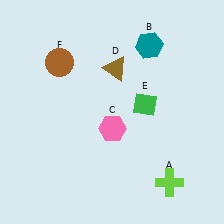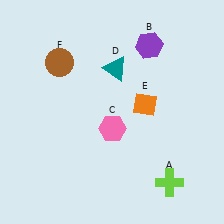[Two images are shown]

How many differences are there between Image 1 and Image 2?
There are 3 differences between the two images.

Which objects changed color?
B changed from teal to purple. D changed from brown to teal. E changed from green to orange.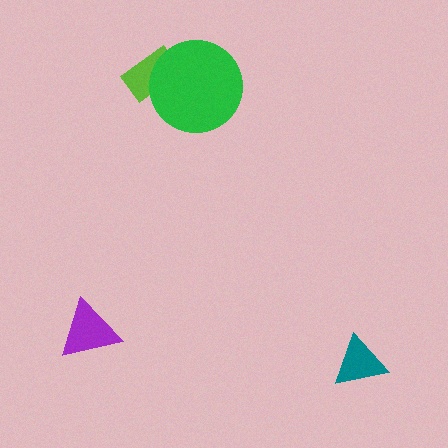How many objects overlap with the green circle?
1 object overlaps with the green circle.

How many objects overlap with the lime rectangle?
1 object overlaps with the lime rectangle.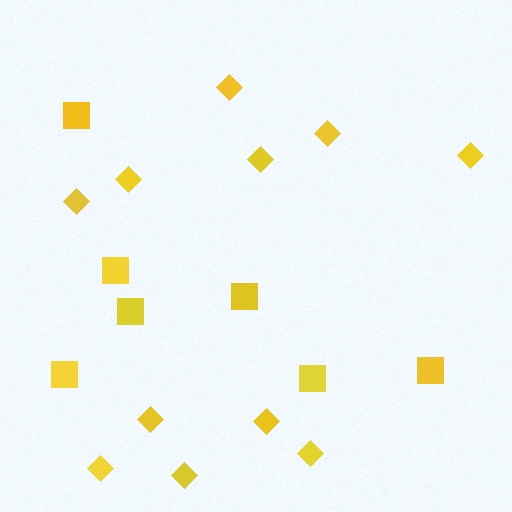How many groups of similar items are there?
There are 2 groups: one group of squares (7) and one group of diamonds (11).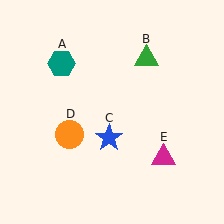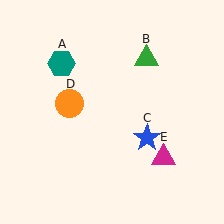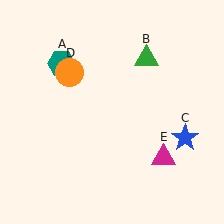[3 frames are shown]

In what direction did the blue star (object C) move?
The blue star (object C) moved right.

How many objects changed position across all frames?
2 objects changed position: blue star (object C), orange circle (object D).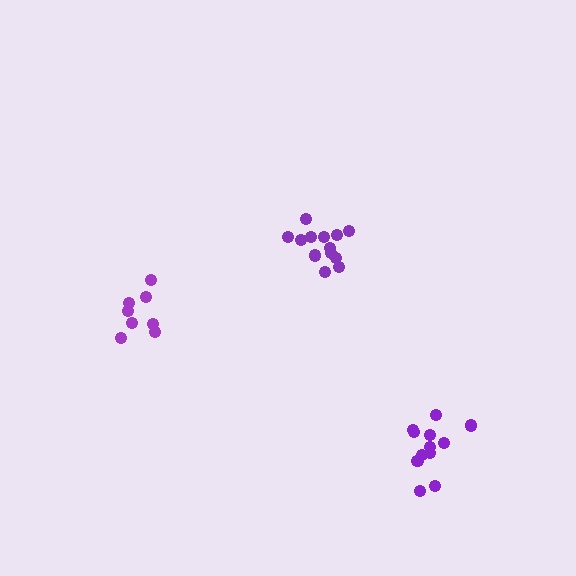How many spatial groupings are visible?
There are 3 spatial groupings.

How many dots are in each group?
Group 1: 8 dots, Group 2: 13 dots, Group 3: 12 dots (33 total).